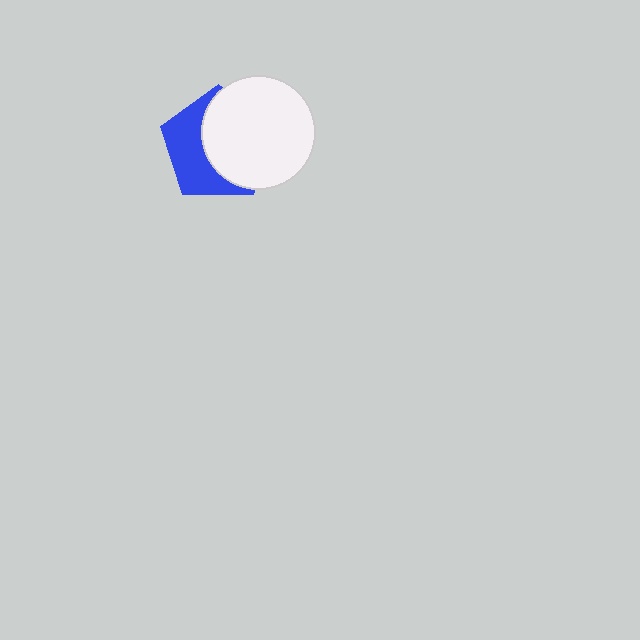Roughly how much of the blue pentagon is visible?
A small part of it is visible (roughly 44%).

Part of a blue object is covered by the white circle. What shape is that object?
It is a pentagon.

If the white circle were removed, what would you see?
You would see the complete blue pentagon.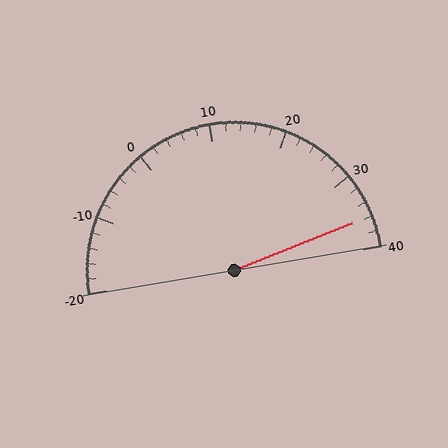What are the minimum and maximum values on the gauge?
The gauge ranges from -20 to 40.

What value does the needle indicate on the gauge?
The needle indicates approximately 36.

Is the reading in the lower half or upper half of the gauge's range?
The reading is in the upper half of the range (-20 to 40).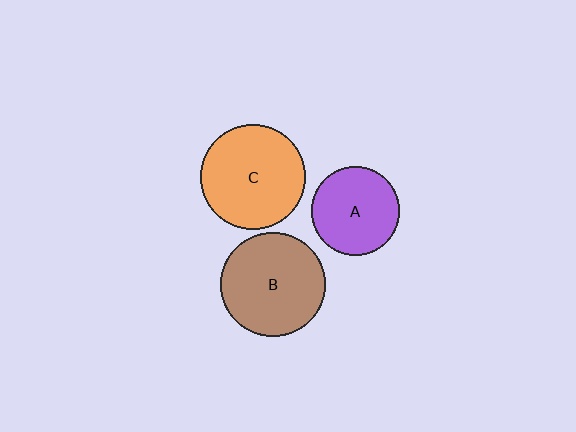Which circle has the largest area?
Circle C (orange).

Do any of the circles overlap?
No, none of the circles overlap.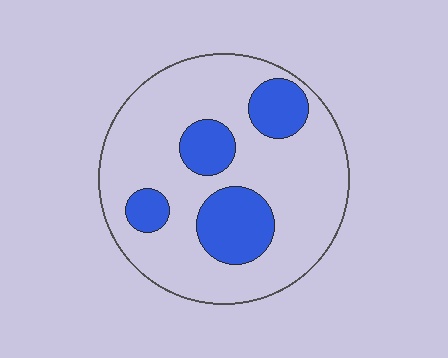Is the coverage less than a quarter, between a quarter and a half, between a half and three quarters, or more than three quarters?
Less than a quarter.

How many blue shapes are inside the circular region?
4.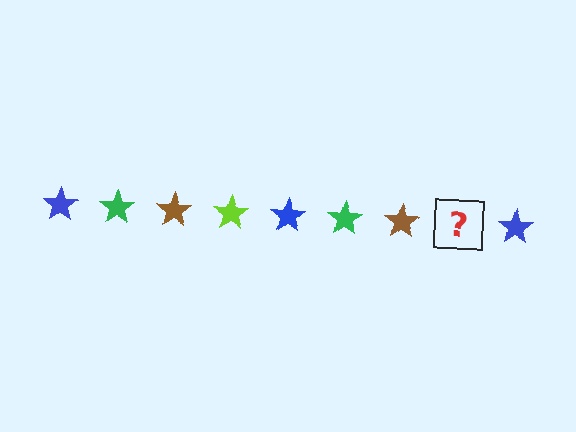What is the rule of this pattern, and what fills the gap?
The rule is that the pattern cycles through blue, green, brown, lime stars. The gap should be filled with a lime star.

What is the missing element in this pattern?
The missing element is a lime star.